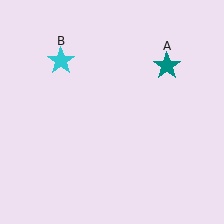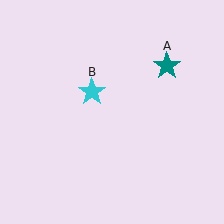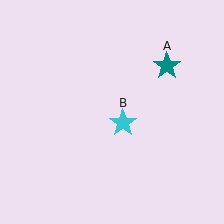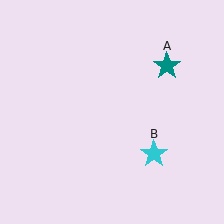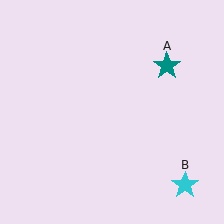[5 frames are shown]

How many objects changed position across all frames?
1 object changed position: cyan star (object B).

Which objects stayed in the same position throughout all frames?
Teal star (object A) remained stationary.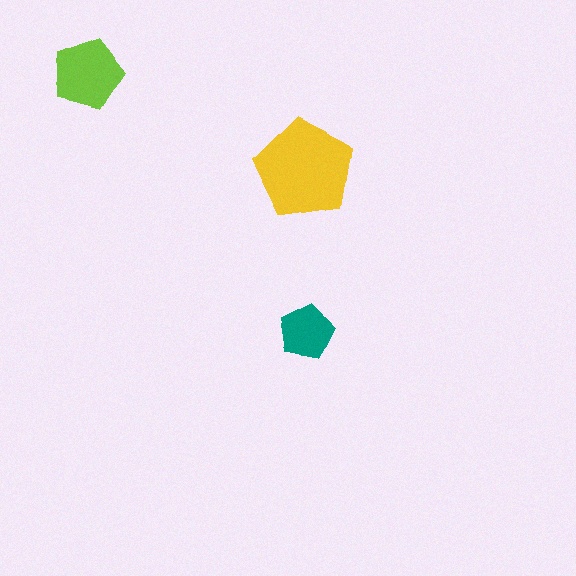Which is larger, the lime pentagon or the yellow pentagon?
The yellow one.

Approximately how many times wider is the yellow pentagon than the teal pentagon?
About 2 times wider.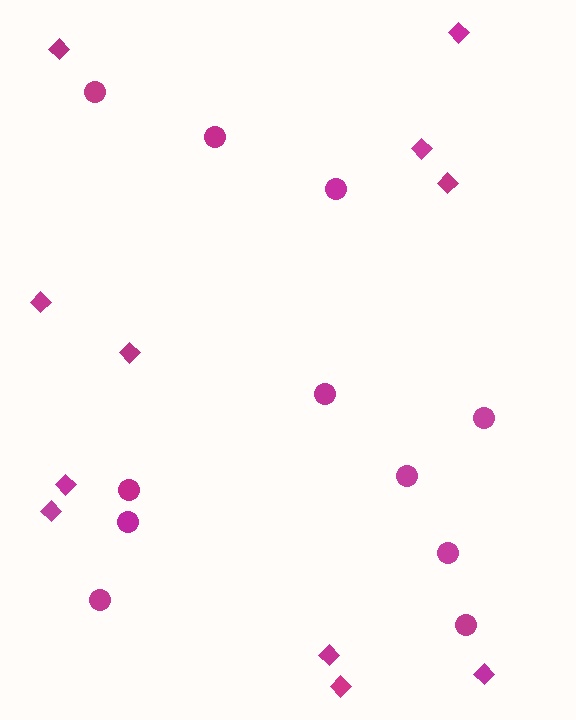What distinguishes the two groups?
There are 2 groups: one group of circles (11) and one group of diamonds (11).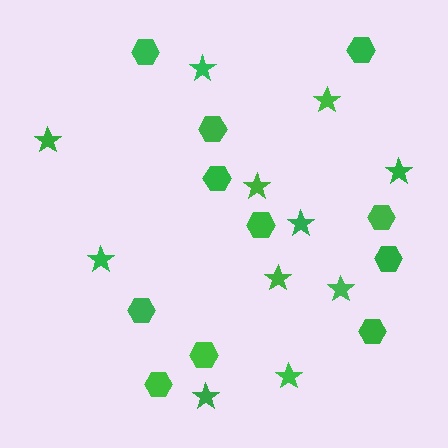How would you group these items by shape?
There are 2 groups: one group of stars (11) and one group of hexagons (11).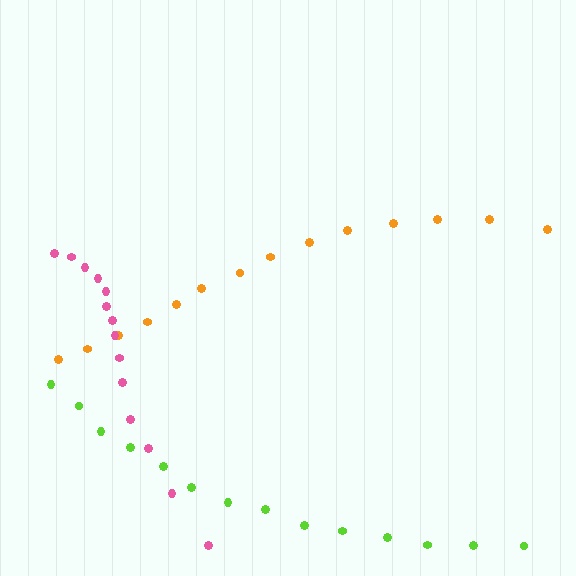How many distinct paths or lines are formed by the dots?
There are 3 distinct paths.